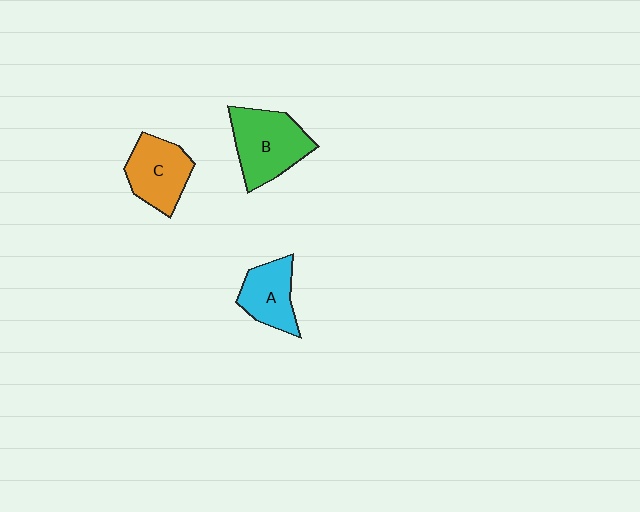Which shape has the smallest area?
Shape A (cyan).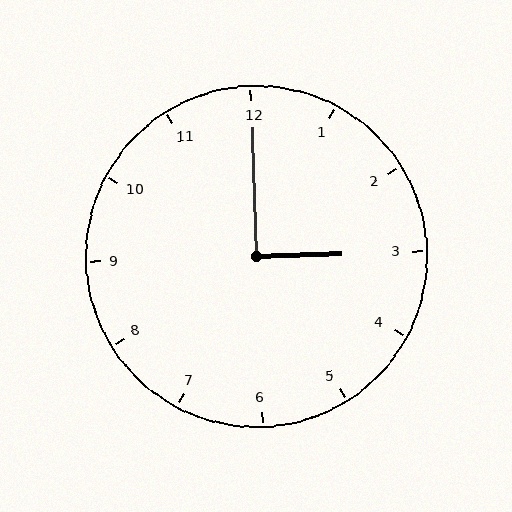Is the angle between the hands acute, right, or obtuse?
It is right.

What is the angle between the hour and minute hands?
Approximately 90 degrees.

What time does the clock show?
3:00.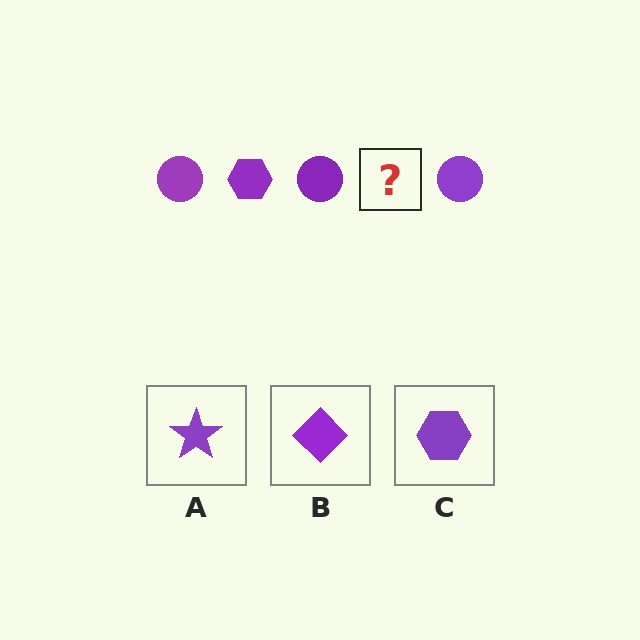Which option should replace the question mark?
Option C.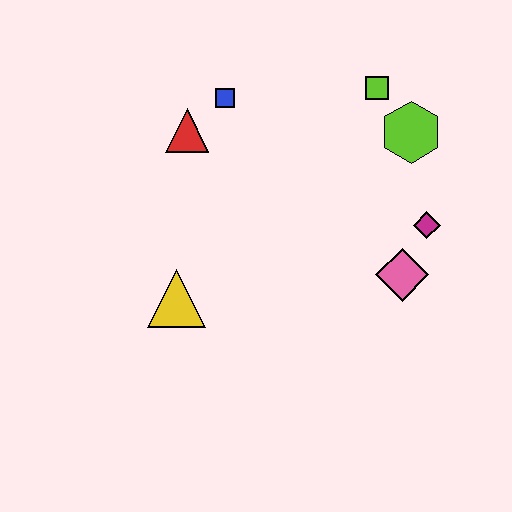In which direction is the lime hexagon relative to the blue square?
The lime hexagon is to the right of the blue square.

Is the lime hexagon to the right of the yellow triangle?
Yes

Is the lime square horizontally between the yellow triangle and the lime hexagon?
Yes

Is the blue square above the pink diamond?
Yes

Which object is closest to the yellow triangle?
The red triangle is closest to the yellow triangle.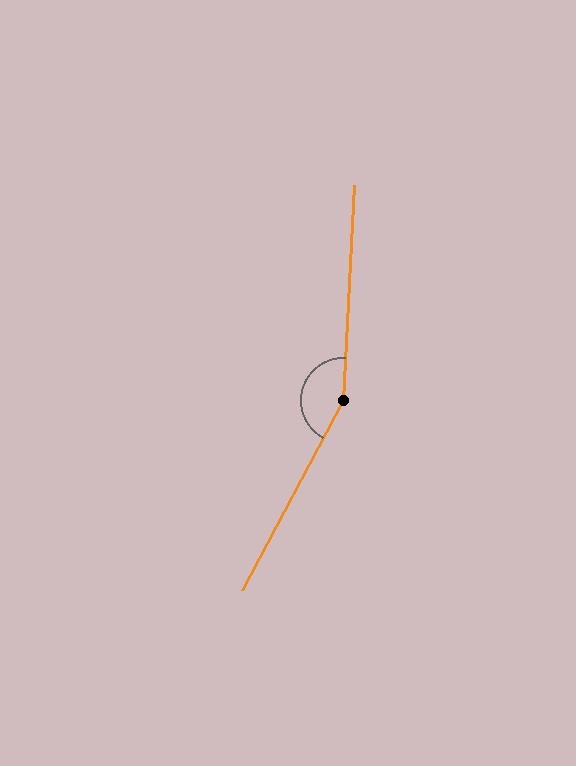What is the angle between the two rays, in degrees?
Approximately 155 degrees.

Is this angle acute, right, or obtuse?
It is obtuse.